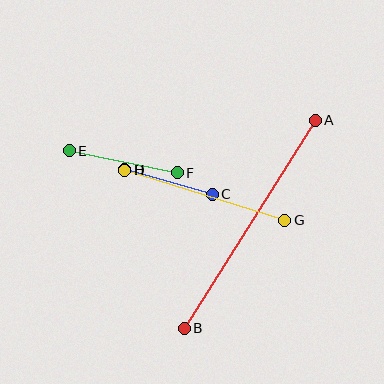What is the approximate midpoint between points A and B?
The midpoint is at approximately (250, 224) pixels.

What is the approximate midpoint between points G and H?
The midpoint is at approximately (205, 195) pixels.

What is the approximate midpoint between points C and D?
The midpoint is at approximately (169, 182) pixels.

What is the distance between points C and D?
The distance is approximately 91 pixels.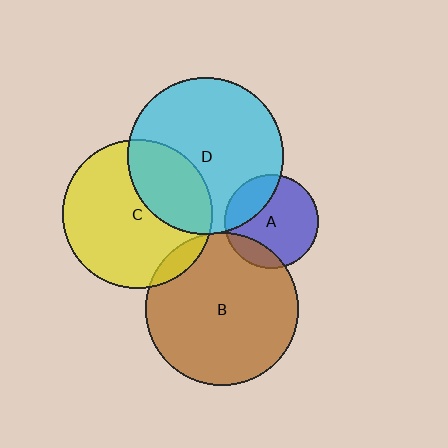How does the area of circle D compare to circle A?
Approximately 2.8 times.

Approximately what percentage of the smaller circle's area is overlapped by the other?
Approximately 5%.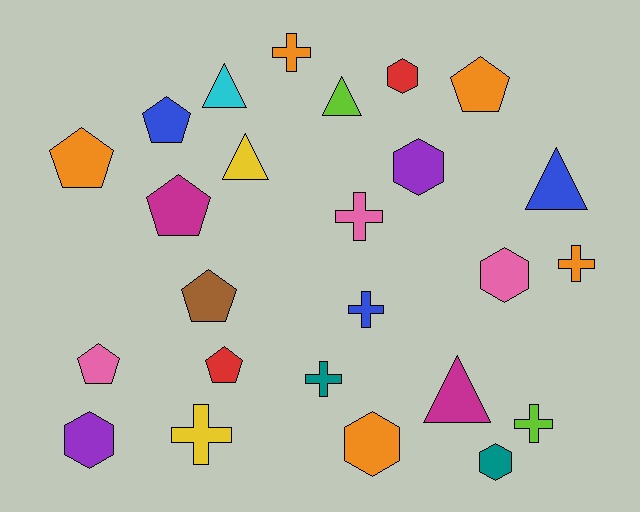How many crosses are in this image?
There are 7 crosses.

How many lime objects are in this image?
There are 2 lime objects.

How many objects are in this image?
There are 25 objects.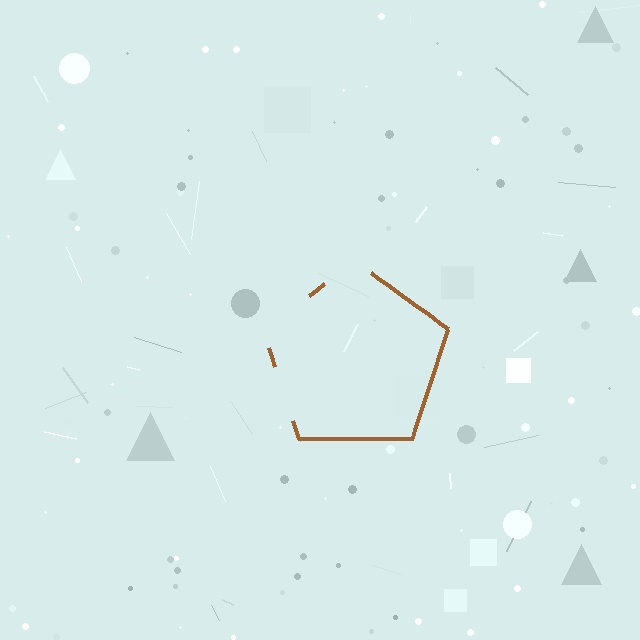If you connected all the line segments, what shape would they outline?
They would outline a pentagon.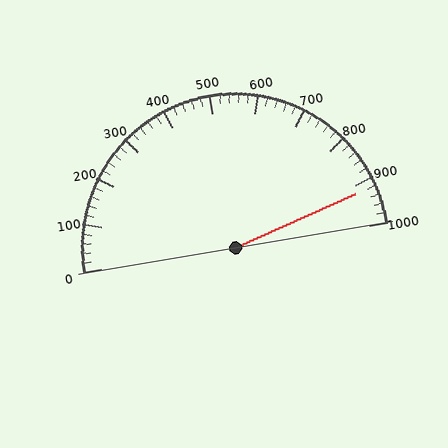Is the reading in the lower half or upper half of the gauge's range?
The reading is in the upper half of the range (0 to 1000).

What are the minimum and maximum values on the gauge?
The gauge ranges from 0 to 1000.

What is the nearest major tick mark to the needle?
The nearest major tick mark is 900.